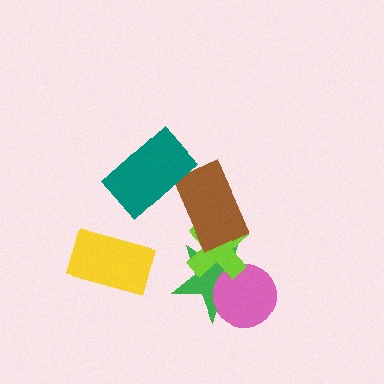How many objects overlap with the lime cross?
3 objects overlap with the lime cross.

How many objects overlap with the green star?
3 objects overlap with the green star.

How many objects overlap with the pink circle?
2 objects overlap with the pink circle.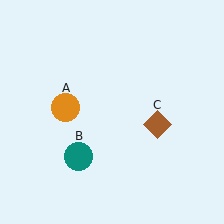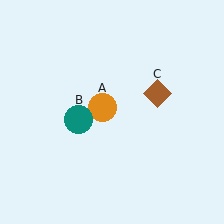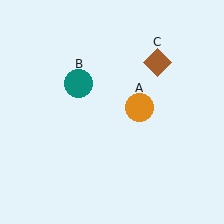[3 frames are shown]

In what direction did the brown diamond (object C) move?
The brown diamond (object C) moved up.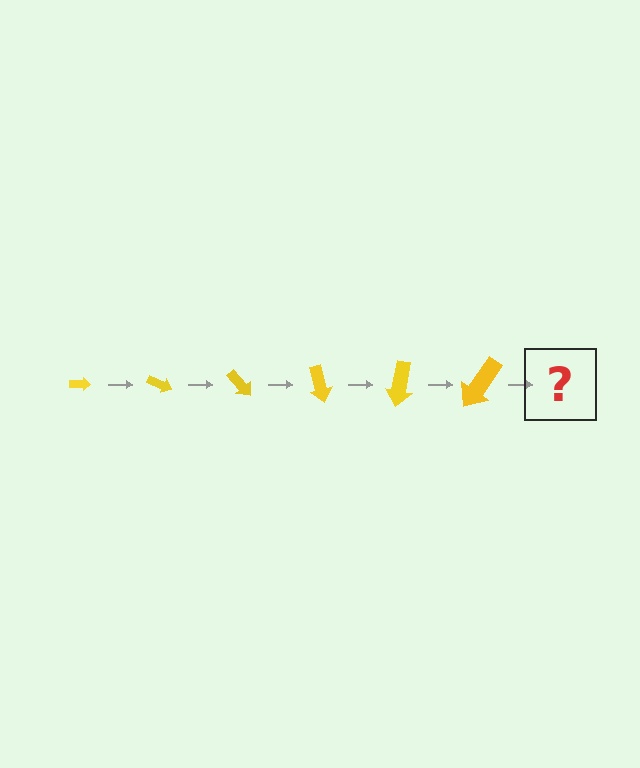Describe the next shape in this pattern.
It should be an arrow, larger than the previous one and rotated 150 degrees from the start.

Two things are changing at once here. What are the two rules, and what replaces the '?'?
The two rules are that the arrow grows larger each step and it rotates 25 degrees each step. The '?' should be an arrow, larger than the previous one and rotated 150 degrees from the start.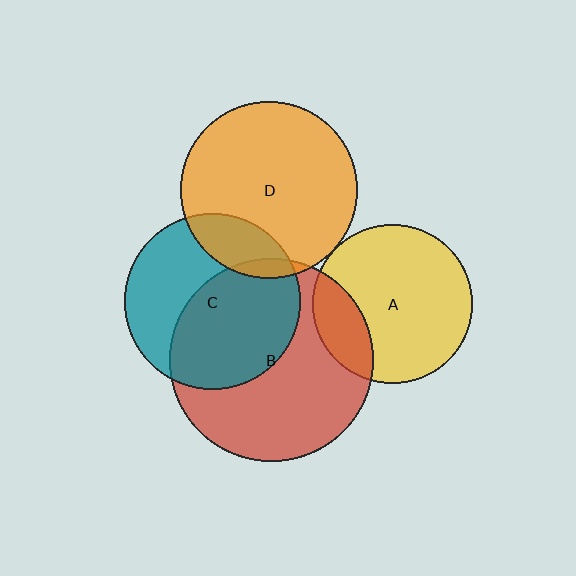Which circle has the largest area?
Circle B (red).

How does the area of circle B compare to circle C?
Approximately 1.3 times.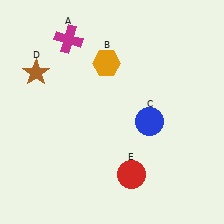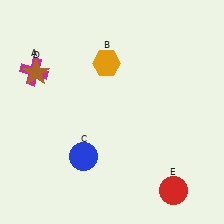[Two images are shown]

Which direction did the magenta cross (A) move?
The magenta cross (A) moved left.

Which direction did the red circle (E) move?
The red circle (E) moved right.